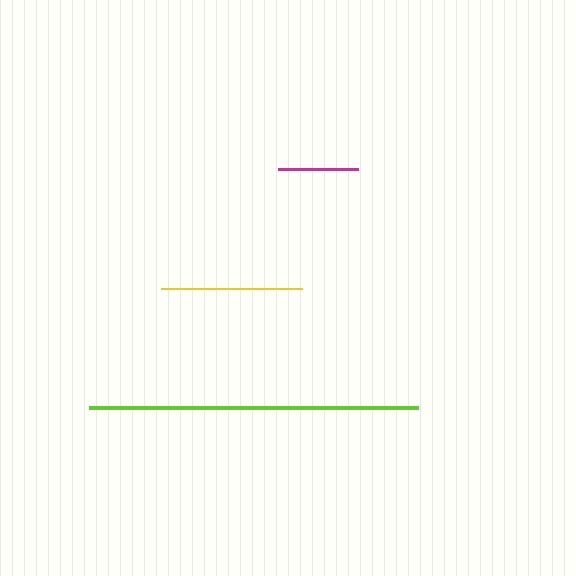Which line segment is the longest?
The lime line is the longest at approximately 330 pixels.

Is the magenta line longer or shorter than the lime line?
The lime line is longer than the magenta line.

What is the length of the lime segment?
The lime segment is approximately 330 pixels long.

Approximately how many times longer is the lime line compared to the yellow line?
The lime line is approximately 2.3 times the length of the yellow line.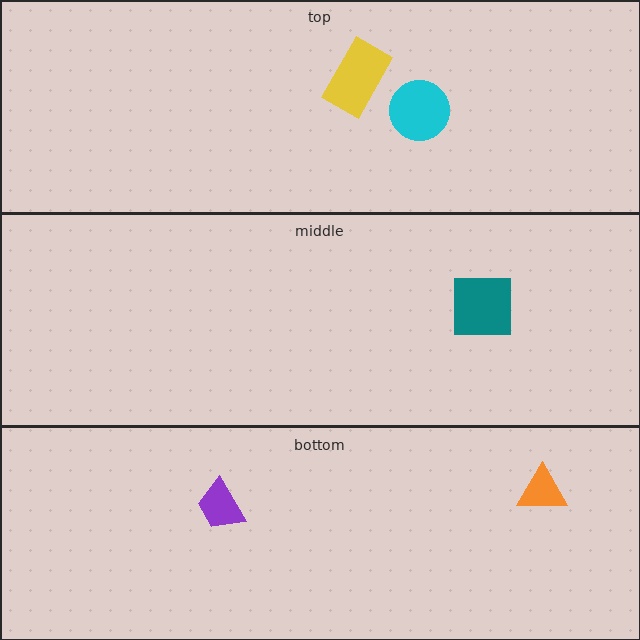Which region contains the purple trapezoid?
The bottom region.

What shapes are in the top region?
The yellow rectangle, the cyan circle.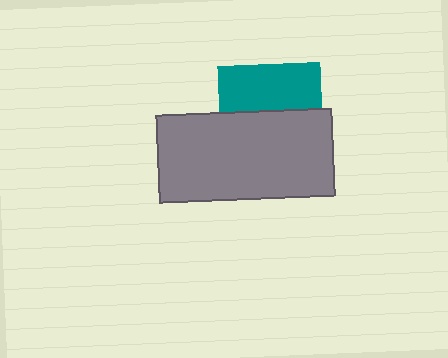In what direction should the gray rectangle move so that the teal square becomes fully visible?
The gray rectangle should move down. That is the shortest direction to clear the overlap and leave the teal square fully visible.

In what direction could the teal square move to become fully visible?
The teal square could move up. That would shift it out from behind the gray rectangle entirely.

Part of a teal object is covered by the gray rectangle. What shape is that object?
It is a square.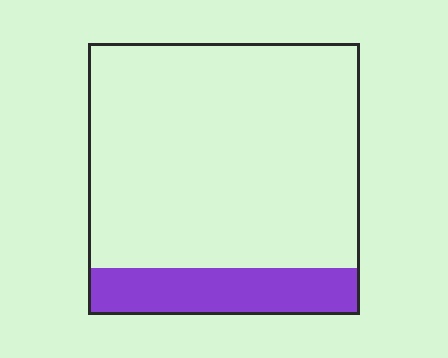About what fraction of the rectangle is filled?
About one sixth (1/6).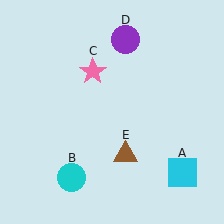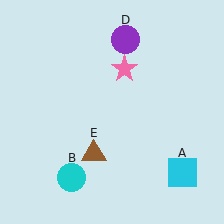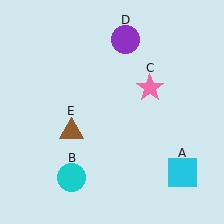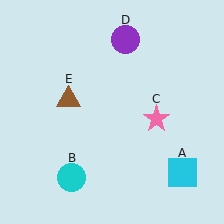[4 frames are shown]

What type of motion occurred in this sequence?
The pink star (object C), brown triangle (object E) rotated clockwise around the center of the scene.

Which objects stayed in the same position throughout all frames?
Cyan square (object A) and cyan circle (object B) and purple circle (object D) remained stationary.